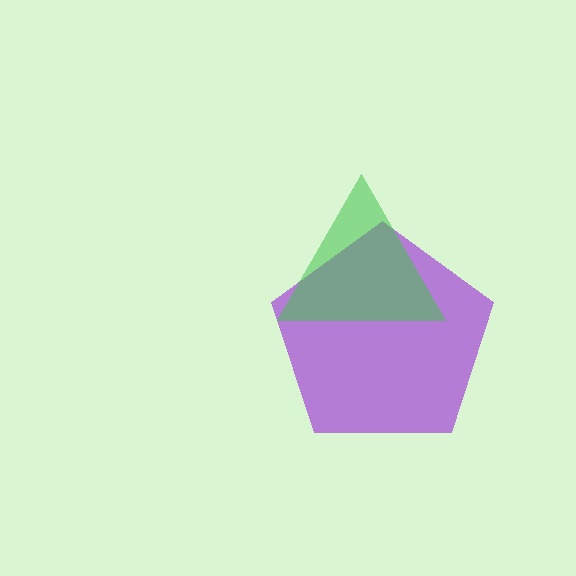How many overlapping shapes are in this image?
There are 2 overlapping shapes in the image.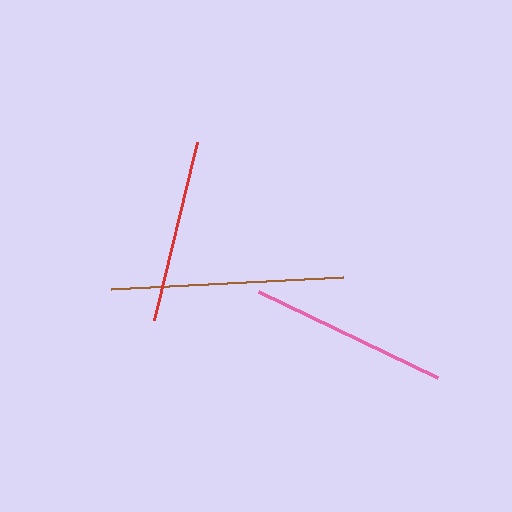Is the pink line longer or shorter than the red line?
The pink line is longer than the red line.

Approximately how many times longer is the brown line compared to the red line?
The brown line is approximately 1.3 times the length of the red line.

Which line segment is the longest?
The brown line is the longest at approximately 233 pixels.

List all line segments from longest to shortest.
From longest to shortest: brown, pink, red.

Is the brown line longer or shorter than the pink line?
The brown line is longer than the pink line.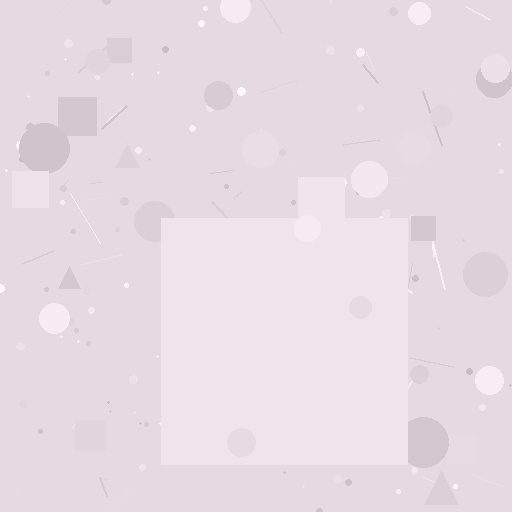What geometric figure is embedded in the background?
A square is embedded in the background.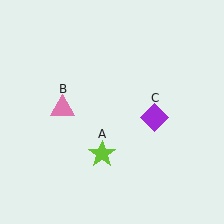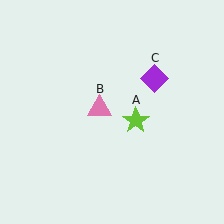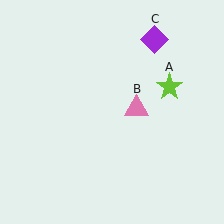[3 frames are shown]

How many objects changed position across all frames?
3 objects changed position: lime star (object A), pink triangle (object B), purple diamond (object C).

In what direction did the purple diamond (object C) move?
The purple diamond (object C) moved up.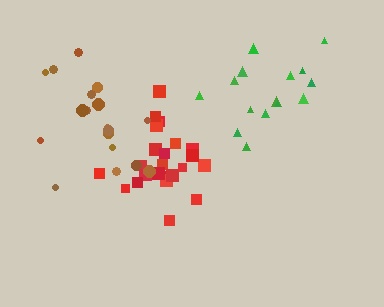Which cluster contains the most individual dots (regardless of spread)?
Red (23).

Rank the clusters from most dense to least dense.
red, brown, green.